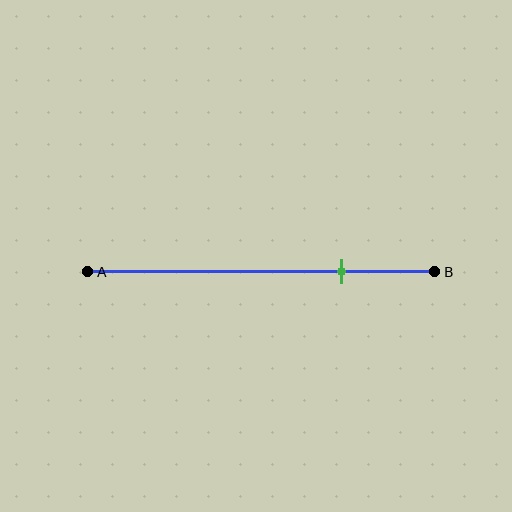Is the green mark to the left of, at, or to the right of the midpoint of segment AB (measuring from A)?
The green mark is to the right of the midpoint of segment AB.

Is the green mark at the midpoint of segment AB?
No, the mark is at about 75% from A, not at the 50% midpoint.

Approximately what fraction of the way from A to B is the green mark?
The green mark is approximately 75% of the way from A to B.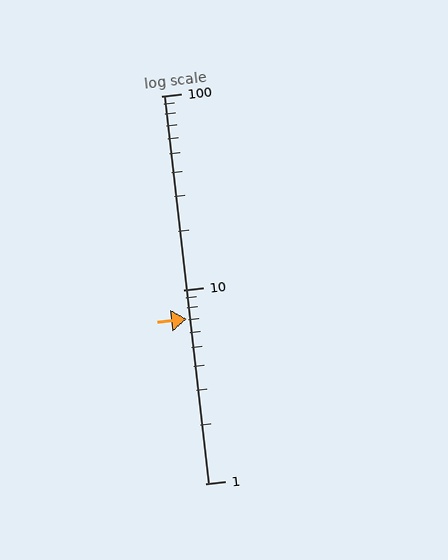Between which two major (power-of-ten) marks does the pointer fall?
The pointer is between 1 and 10.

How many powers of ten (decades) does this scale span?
The scale spans 2 decades, from 1 to 100.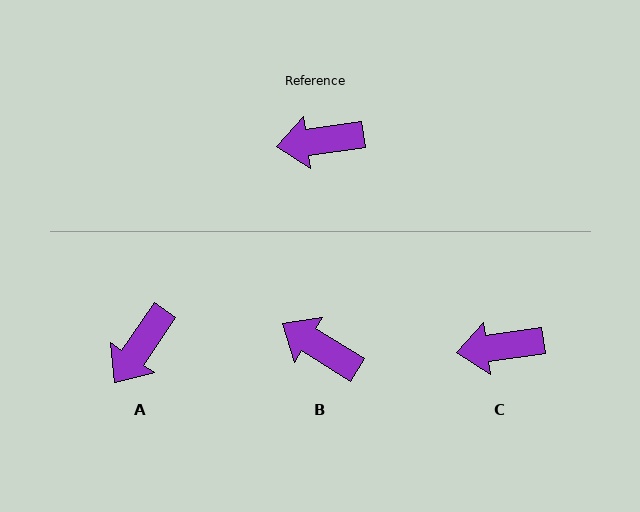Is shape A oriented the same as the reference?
No, it is off by about 47 degrees.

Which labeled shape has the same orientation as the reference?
C.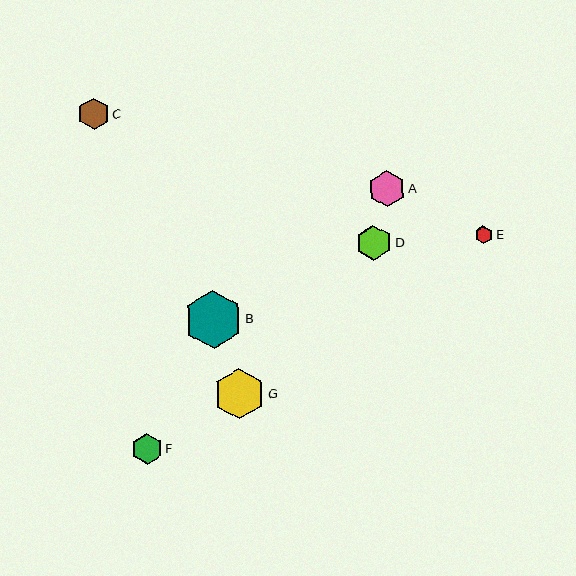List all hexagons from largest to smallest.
From largest to smallest: B, G, A, D, C, F, E.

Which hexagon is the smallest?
Hexagon E is the smallest with a size of approximately 18 pixels.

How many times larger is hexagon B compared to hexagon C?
Hexagon B is approximately 1.8 times the size of hexagon C.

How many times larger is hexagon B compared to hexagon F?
Hexagon B is approximately 1.9 times the size of hexagon F.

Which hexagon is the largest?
Hexagon B is the largest with a size of approximately 58 pixels.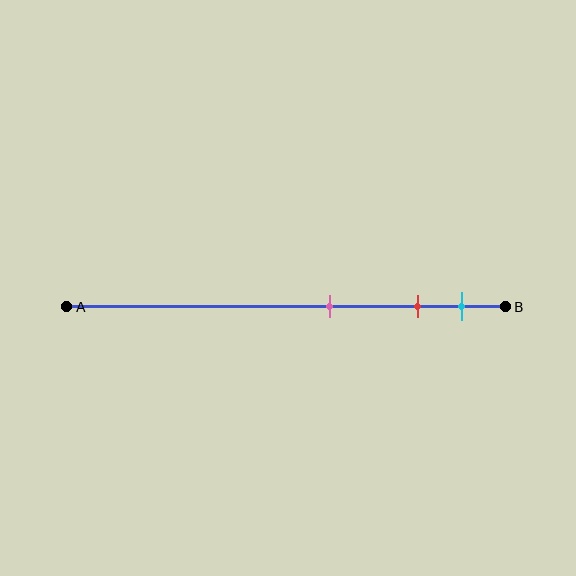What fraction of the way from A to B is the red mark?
The red mark is approximately 80% (0.8) of the way from A to B.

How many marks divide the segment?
There are 3 marks dividing the segment.